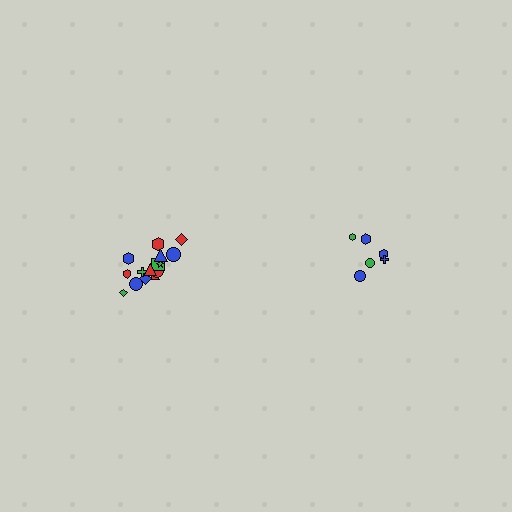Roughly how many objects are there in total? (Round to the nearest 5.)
Roughly 20 objects in total.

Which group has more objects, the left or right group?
The left group.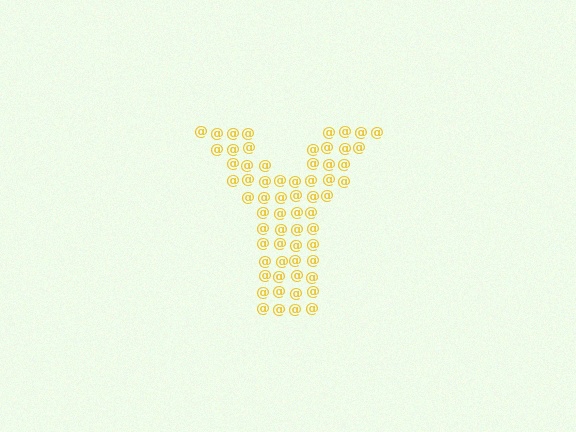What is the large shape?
The large shape is the letter Y.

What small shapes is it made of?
It is made of small at signs.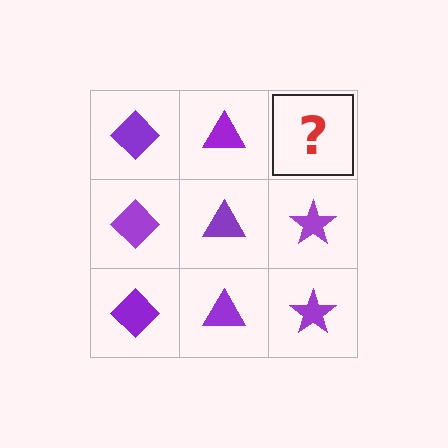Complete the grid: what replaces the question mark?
The question mark should be replaced with a purple star.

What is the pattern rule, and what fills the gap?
The rule is that each column has a consistent shape. The gap should be filled with a purple star.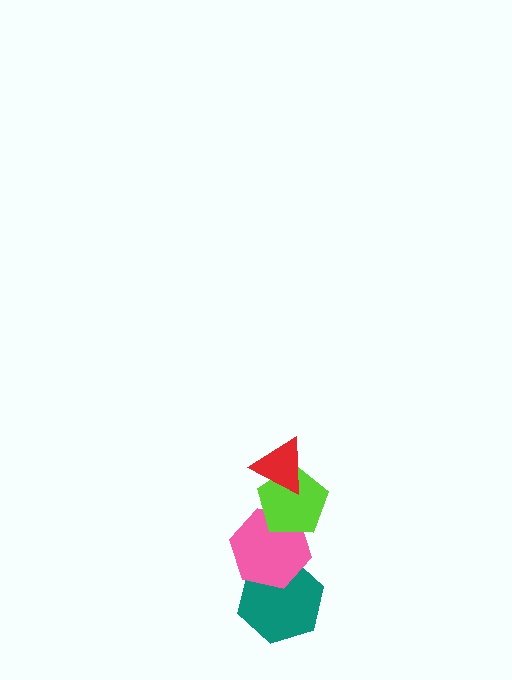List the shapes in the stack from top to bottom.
From top to bottom: the red triangle, the lime pentagon, the pink hexagon, the teal hexagon.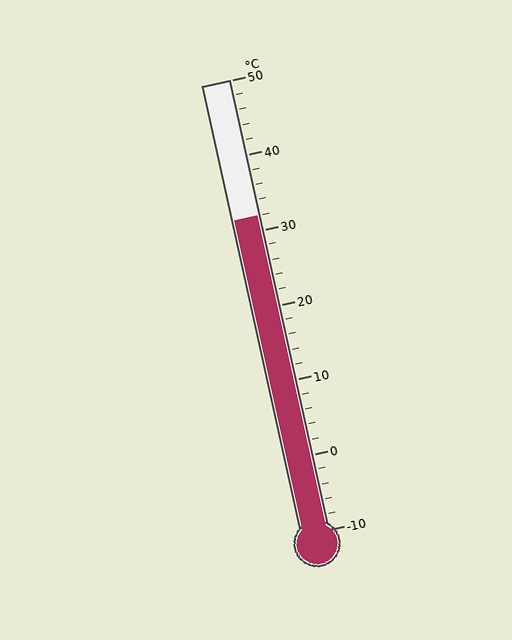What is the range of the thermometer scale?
The thermometer scale ranges from -10°C to 50°C.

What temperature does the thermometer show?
The thermometer shows approximately 32°C.